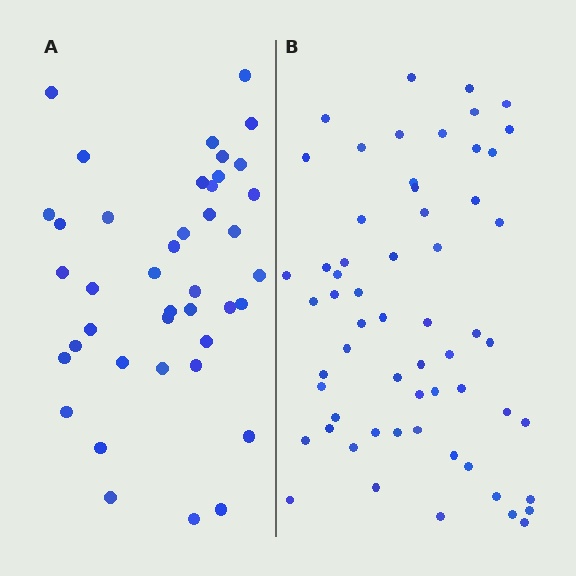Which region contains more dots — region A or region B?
Region B (the right region) has more dots.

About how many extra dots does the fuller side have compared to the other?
Region B has approximately 20 more dots than region A.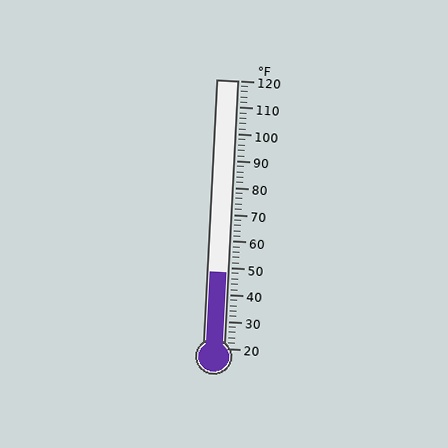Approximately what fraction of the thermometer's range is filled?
The thermometer is filled to approximately 30% of its range.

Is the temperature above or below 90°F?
The temperature is below 90°F.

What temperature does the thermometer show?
The thermometer shows approximately 48°F.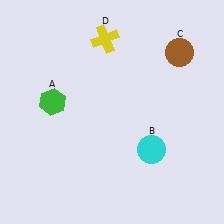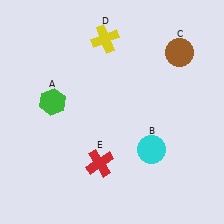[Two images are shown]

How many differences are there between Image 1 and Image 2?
There is 1 difference between the two images.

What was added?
A red cross (E) was added in Image 2.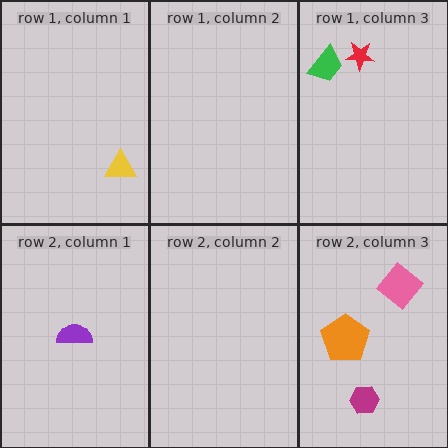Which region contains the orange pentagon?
The row 2, column 3 region.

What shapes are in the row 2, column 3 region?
The magenta hexagon, the pink diamond, the orange pentagon.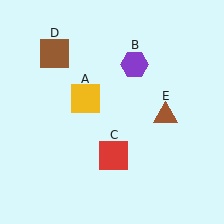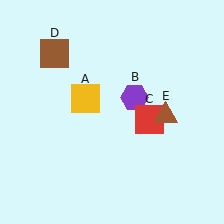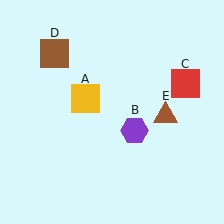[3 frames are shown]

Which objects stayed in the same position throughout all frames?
Yellow square (object A) and brown square (object D) and brown triangle (object E) remained stationary.